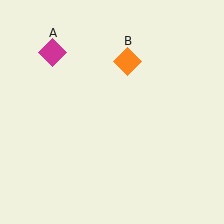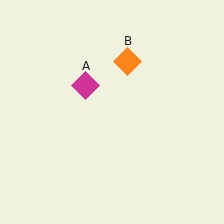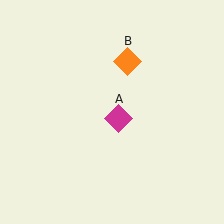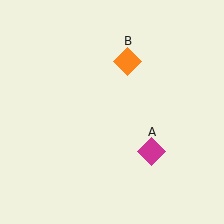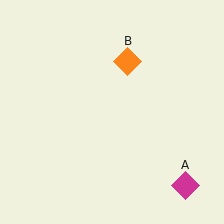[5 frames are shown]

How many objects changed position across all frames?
1 object changed position: magenta diamond (object A).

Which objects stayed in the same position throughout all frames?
Orange diamond (object B) remained stationary.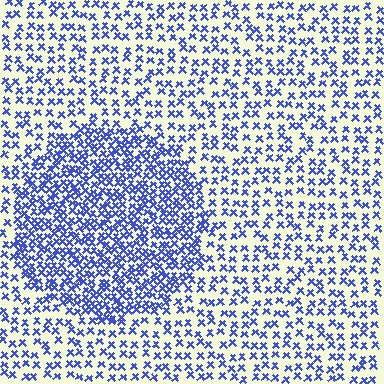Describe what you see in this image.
The image contains small blue elements arranged at two different densities. A circle-shaped region is visible where the elements are more densely packed than the surrounding area.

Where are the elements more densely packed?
The elements are more densely packed inside the circle boundary.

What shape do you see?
I see a circle.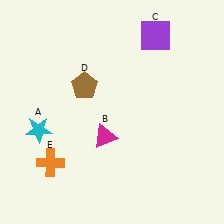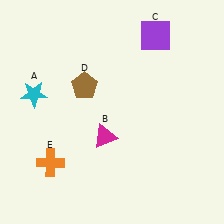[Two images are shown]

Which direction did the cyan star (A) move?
The cyan star (A) moved up.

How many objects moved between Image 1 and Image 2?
1 object moved between the two images.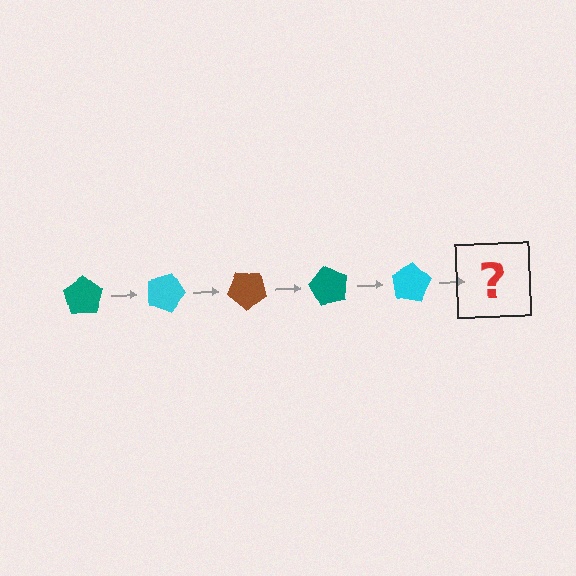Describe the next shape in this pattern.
It should be a brown pentagon, rotated 100 degrees from the start.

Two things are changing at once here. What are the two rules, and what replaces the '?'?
The two rules are that it rotates 20 degrees each step and the color cycles through teal, cyan, and brown. The '?' should be a brown pentagon, rotated 100 degrees from the start.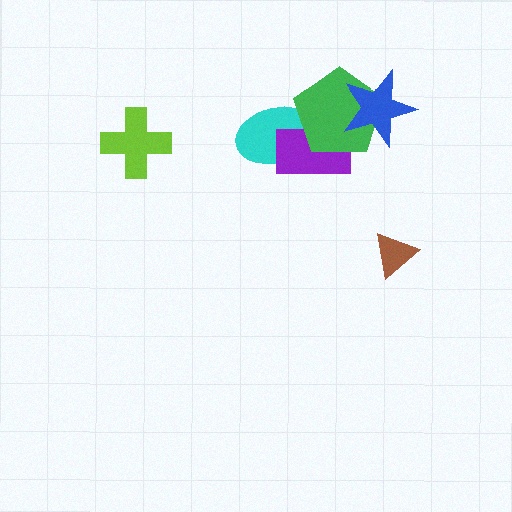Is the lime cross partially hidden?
No, no other shape covers it.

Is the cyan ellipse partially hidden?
Yes, it is partially covered by another shape.